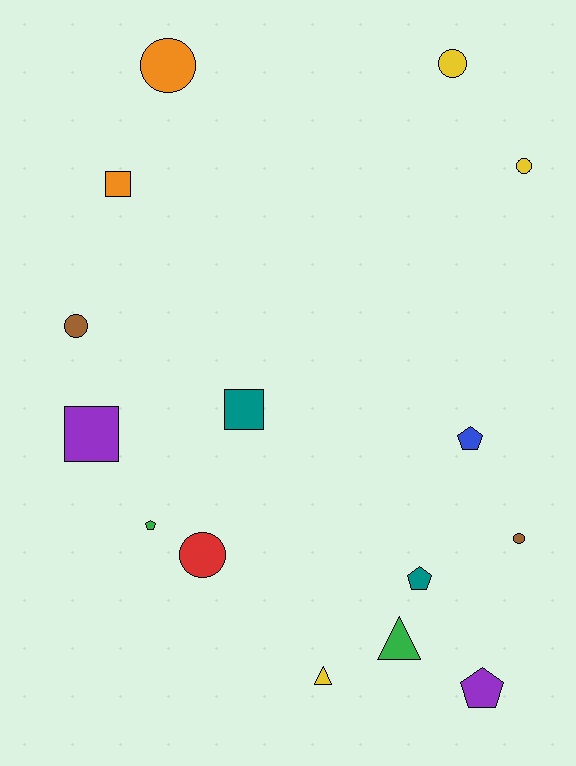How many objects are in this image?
There are 15 objects.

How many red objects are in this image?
There is 1 red object.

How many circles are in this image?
There are 6 circles.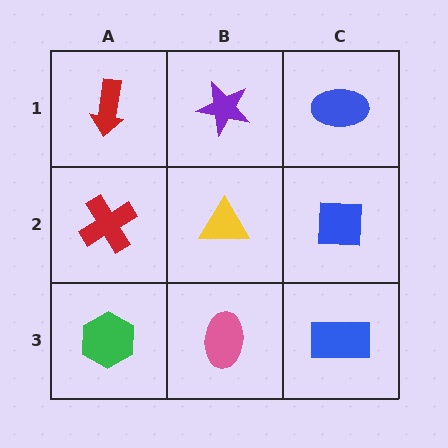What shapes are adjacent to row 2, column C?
A blue ellipse (row 1, column C), a blue rectangle (row 3, column C), a yellow triangle (row 2, column B).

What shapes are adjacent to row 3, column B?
A yellow triangle (row 2, column B), a green hexagon (row 3, column A), a blue rectangle (row 3, column C).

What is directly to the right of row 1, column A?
A purple star.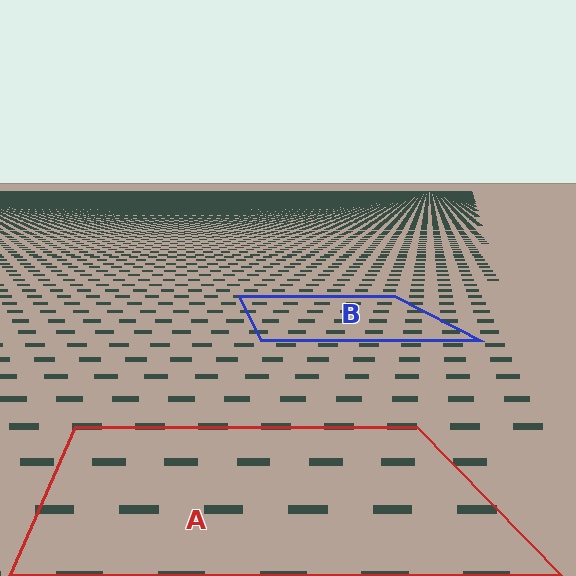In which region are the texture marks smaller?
The texture marks are smaller in region B, because it is farther away.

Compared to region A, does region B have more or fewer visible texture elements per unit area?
Region B has more texture elements per unit area — they are packed more densely because it is farther away.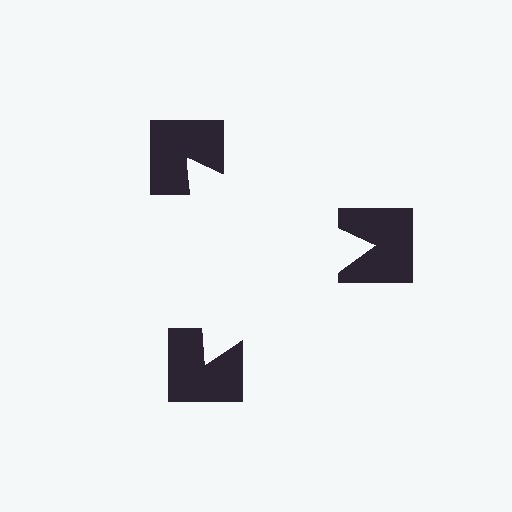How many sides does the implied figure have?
3 sides.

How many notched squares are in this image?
There are 3 — one at each vertex of the illusory triangle.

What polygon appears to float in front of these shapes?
An illusory triangle — its edges are inferred from the aligned wedge cuts in the notched squares, not physically drawn.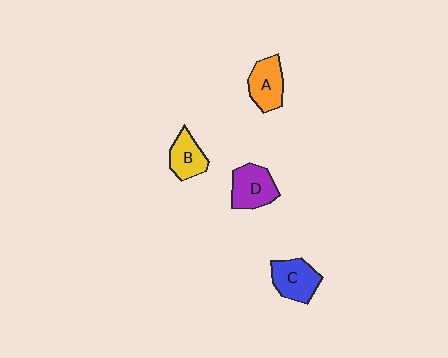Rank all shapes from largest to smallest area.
From largest to smallest: D (purple), C (blue), A (orange), B (yellow).